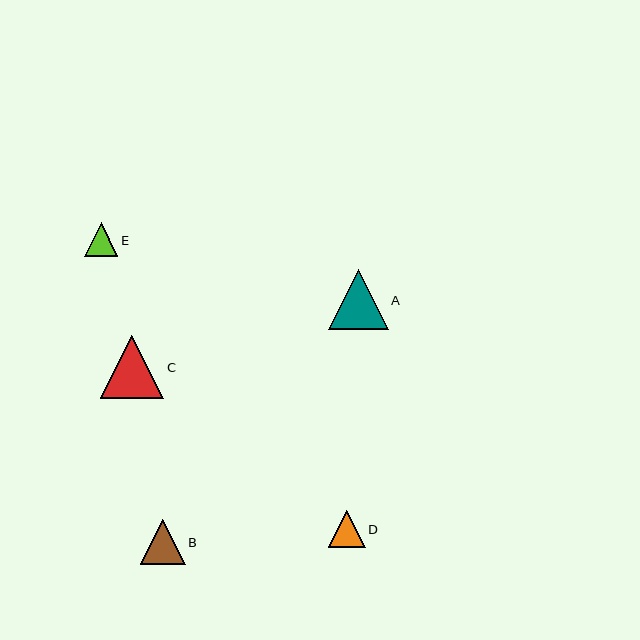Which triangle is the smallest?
Triangle E is the smallest with a size of approximately 34 pixels.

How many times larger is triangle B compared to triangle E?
Triangle B is approximately 1.3 times the size of triangle E.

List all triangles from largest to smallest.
From largest to smallest: C, A, B, D, E.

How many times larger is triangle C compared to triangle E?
Triangle C is approximately 1.9 times the size of triangle E.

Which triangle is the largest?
Triangle C is the largest with a size of approximately 64 pixels.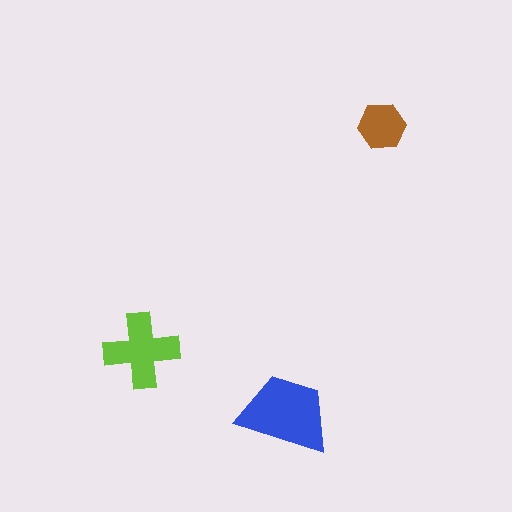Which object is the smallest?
The brown hexagon.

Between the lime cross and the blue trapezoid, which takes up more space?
The blue trapezoid.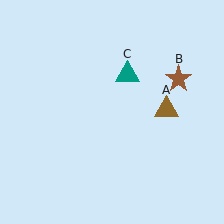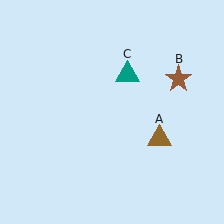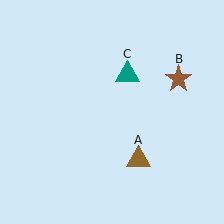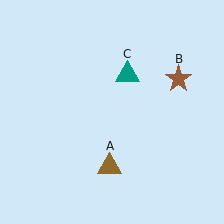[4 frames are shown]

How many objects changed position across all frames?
1 object changed position: brown triangle (object A).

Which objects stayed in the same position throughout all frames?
Brown star (object B) and teal triangle (object C) remained stationary.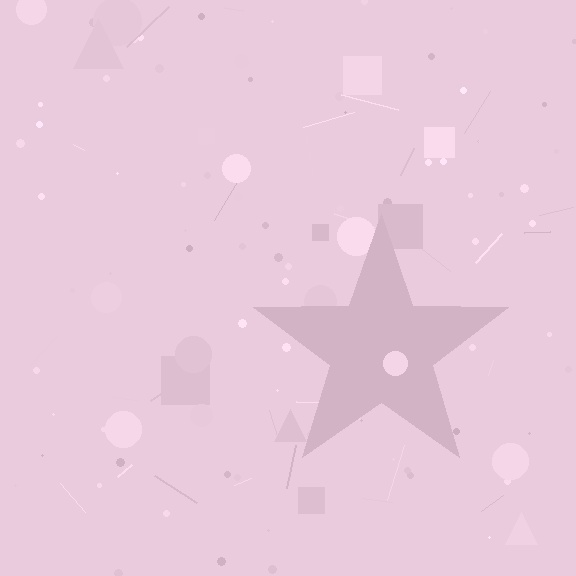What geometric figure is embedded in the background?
A star is embedded in the background.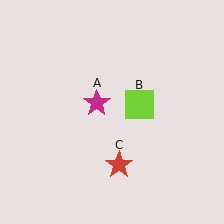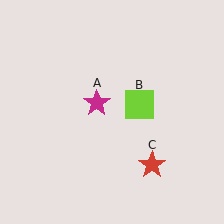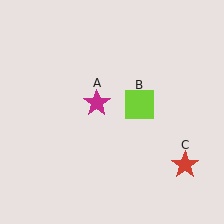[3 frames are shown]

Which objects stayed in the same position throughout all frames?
Magenta star (object A) and lime square (object B) remained stationary.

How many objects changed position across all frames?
1 object changed position: red star (object C).